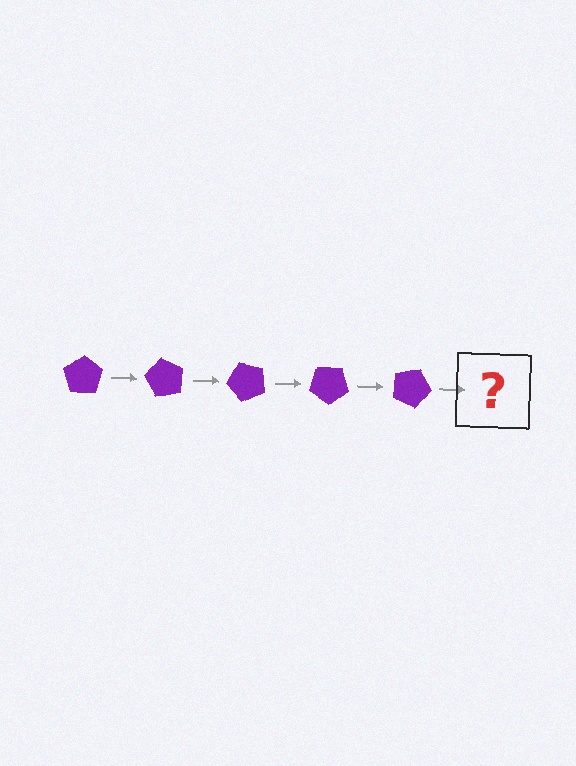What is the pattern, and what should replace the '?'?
The pattern is that the pentagon rotates 60 degrees each step. The '?' should be a purple pentagon rotated 300 degrees.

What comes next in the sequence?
The next element should be a purple pentagon rotated 300 degrees.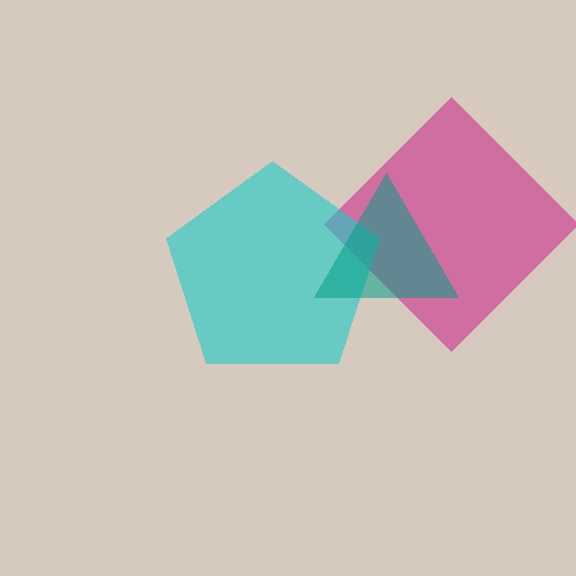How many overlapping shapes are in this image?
There are 3 overlapping shapes in the image.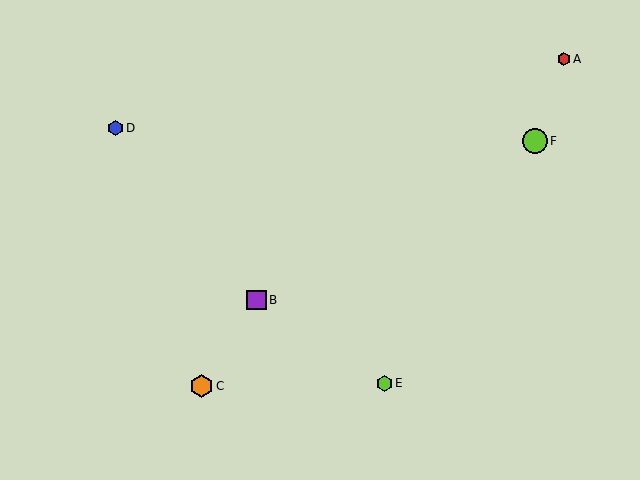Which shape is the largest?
The lime circle (labeled F) is the largest.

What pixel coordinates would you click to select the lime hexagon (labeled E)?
Click at (385, 383) to select the lime hexagon E.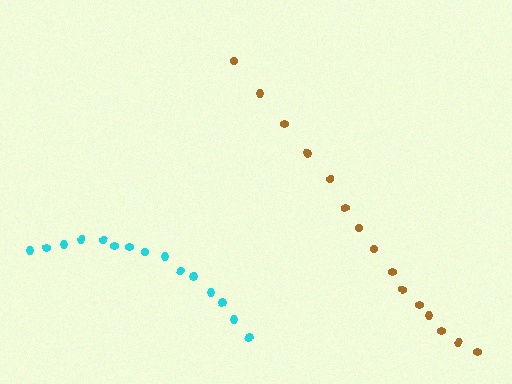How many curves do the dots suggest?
There are 2 distinct paths.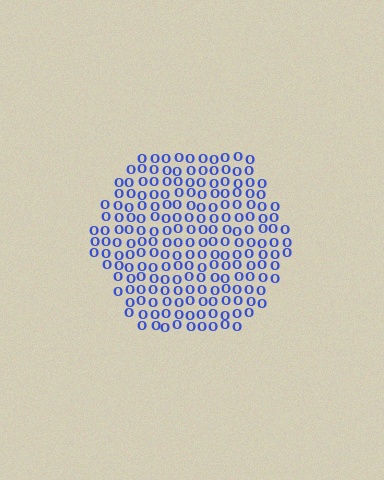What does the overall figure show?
The overall figure shows a hexagon.